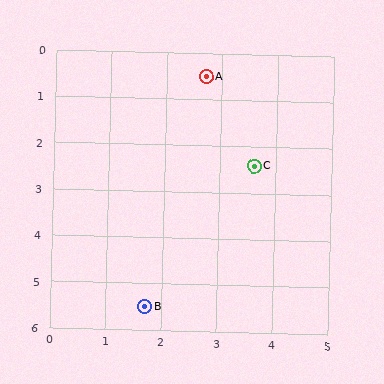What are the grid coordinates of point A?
Point A is at approximately (2.7, 0.5).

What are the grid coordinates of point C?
Point C is at approximately (3.6, 2.4).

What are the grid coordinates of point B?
Point B is at approximately (1.7, 5.5).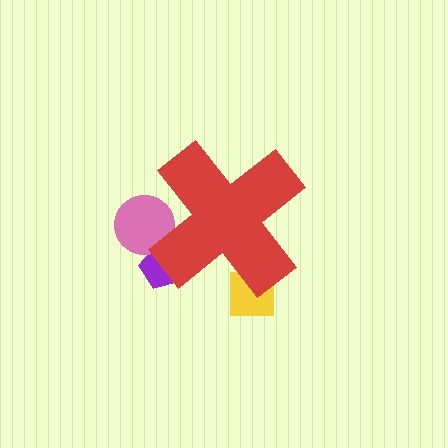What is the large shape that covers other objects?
A red cross.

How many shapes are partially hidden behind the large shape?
3 shapes are partially hidden.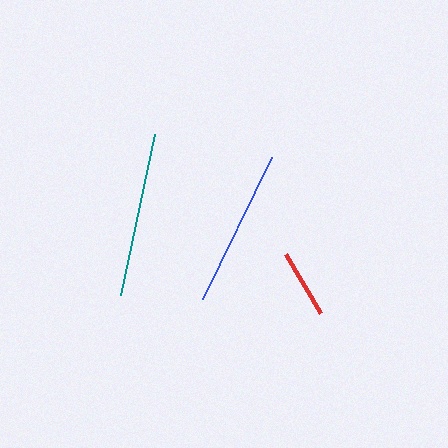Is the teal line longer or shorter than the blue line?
The teal line is longer than the blue line.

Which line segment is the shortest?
The red line is the shortest at approximately 68 pixels.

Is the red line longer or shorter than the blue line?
The blue line is longer than the red line.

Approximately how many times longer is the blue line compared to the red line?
The blue line is approximately 2.3 times the length of the red line.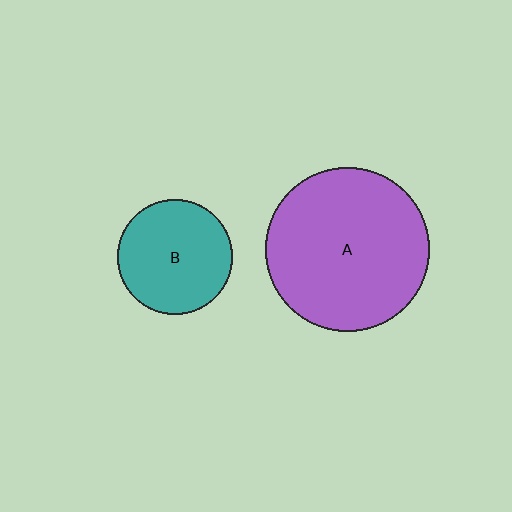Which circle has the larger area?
Circle A (purple).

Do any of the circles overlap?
No, none of the circles overlap.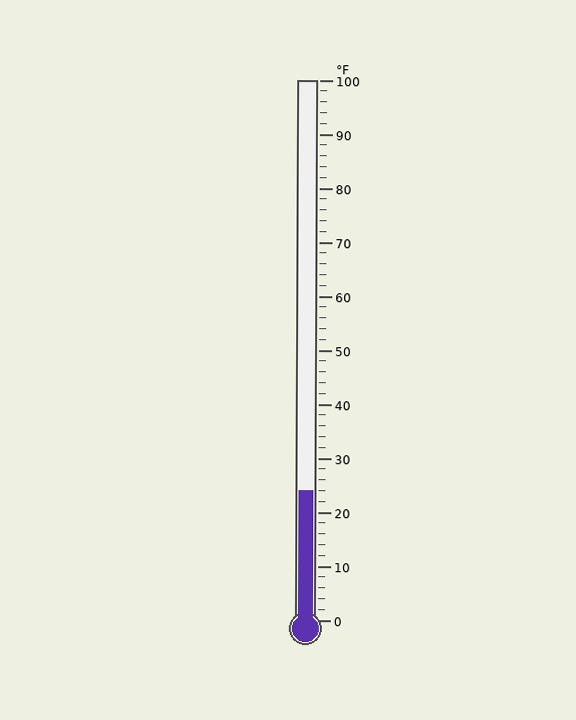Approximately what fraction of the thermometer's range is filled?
The thermometer is filled to approximately 25% of its range.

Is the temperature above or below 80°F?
The temperature is below 80°F.